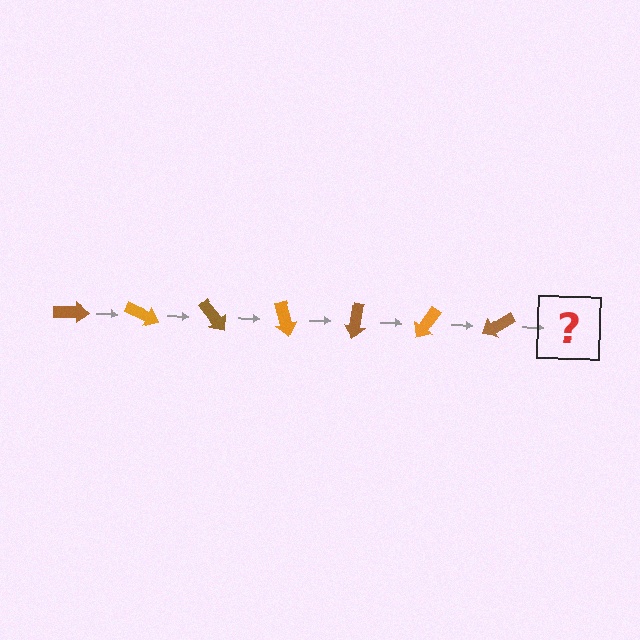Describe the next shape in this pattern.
It should be an orange arrow, rotated 175 degrees from the start.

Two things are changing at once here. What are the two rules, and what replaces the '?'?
The two rules are that it rotates 25 degrees each step and the color cycles through brown and orange. The '?' should be an orange arrow, rotated 175 degrees from the start.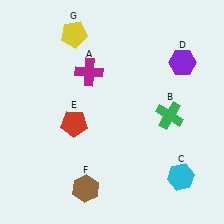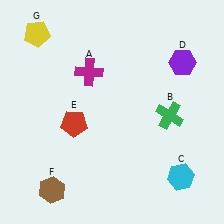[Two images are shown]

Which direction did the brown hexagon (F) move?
The brown hexagon (F) moved left.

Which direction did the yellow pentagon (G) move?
The yellow pentagon (G) moved left.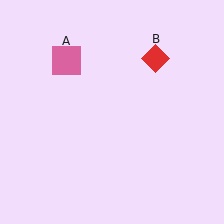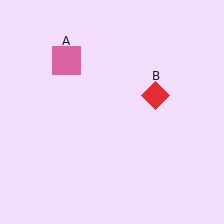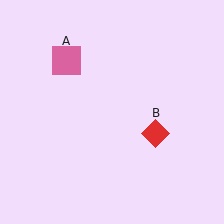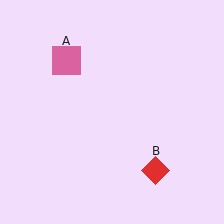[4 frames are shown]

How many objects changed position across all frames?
1 object changed position: red diamond (object B).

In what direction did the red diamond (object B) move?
The red diamond (object B) moved down.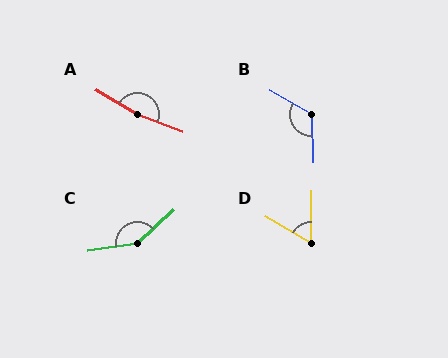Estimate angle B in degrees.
Approximately 123 degrees.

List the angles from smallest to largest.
D (60°), B (123°), C (146°), A (169°).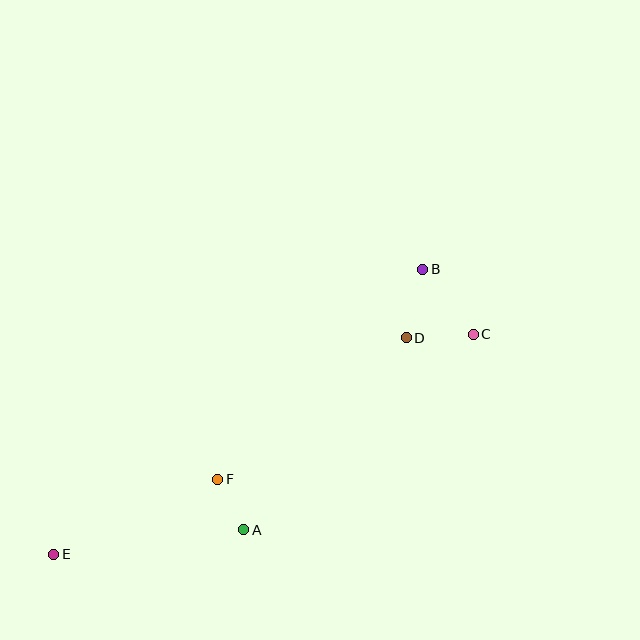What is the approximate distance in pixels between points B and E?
The distance between B and E is approximately 466 pixels.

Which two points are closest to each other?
Points A and F are closest to each other.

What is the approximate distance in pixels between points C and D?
The distance between C and D is approximately 67 pixels.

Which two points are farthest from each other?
Points C and E are farthest from each other.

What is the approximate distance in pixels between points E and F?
The distance between E and F is approximately 180 pixels.